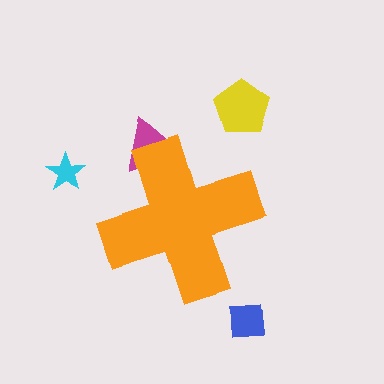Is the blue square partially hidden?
No, the blue square is fully visible.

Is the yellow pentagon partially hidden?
No, the yellow pentagon is fully visible.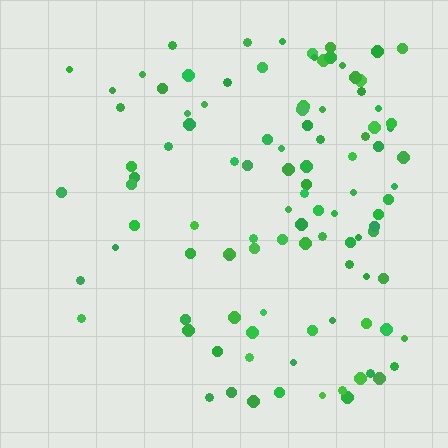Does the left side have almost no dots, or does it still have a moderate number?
Still a moderate number, just noticeably fewer than the right.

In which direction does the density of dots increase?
From left to right, with the right side densest.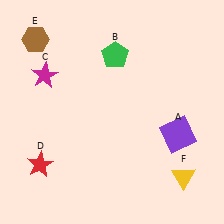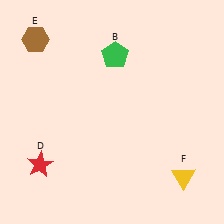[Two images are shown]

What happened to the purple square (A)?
The purple square (A) was removed in Image 2. It was in the bottom-right area of Image 1.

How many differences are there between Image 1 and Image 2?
There are 2 differences between the two images.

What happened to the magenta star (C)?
The magenta star (C) was removed in Image 2. It was in the top-left area of Image 1.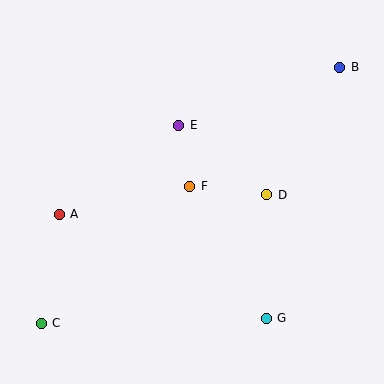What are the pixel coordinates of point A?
Point A is at (59, 214).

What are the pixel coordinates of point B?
Point B is at (340, 67).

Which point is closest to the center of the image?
Point F at (190, 186) is closest to the center.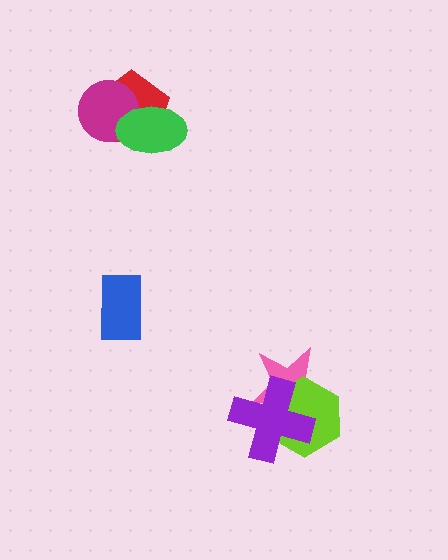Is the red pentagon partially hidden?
Yes, it is partially covered by another shape.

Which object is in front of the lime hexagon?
The purple cross is in front of the lime hexagon.